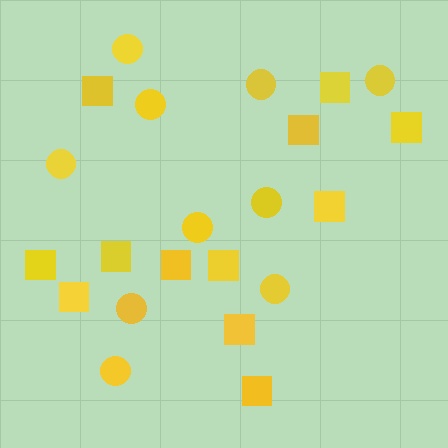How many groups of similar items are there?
There are 2 groups: one group of squares (12) and one group of circles (10).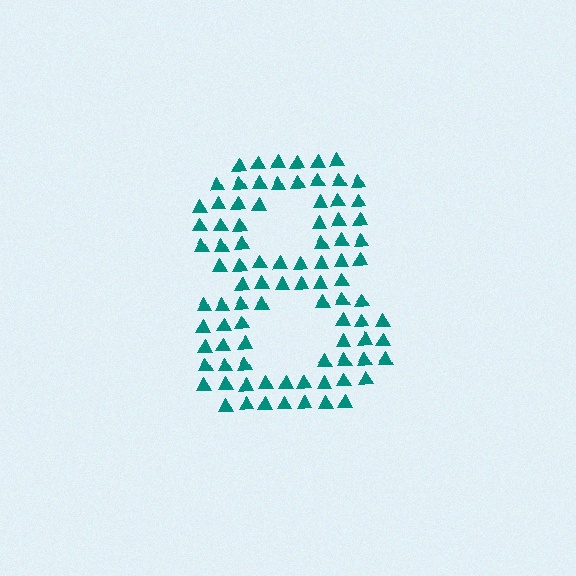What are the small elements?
The small elements are triangles.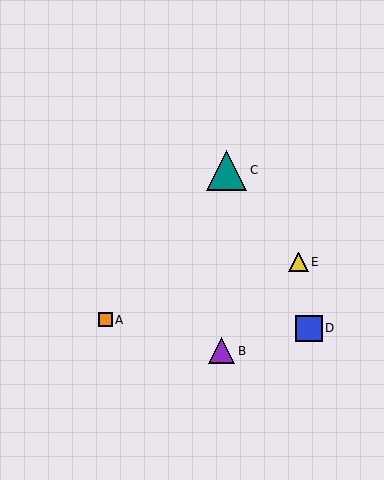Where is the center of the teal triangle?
The center of the teal triangle is at (227, 170).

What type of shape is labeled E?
Shape E is a yellow triangle.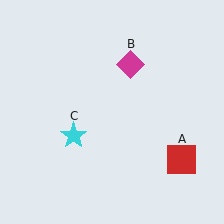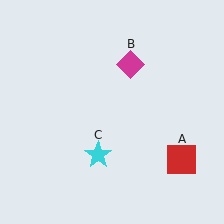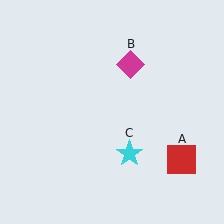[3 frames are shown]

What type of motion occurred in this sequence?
The cyan star (object C) rotated counterclockwise around the center of the scene.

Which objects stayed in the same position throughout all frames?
Red square (object A) and magenta diamond (object B) remained stationary.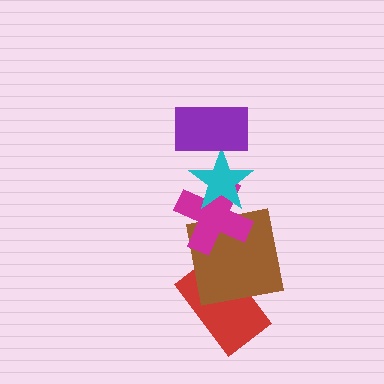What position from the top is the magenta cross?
The magenta cross is 3rd from the top.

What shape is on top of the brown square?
The magenta cross is on top of the brown square.